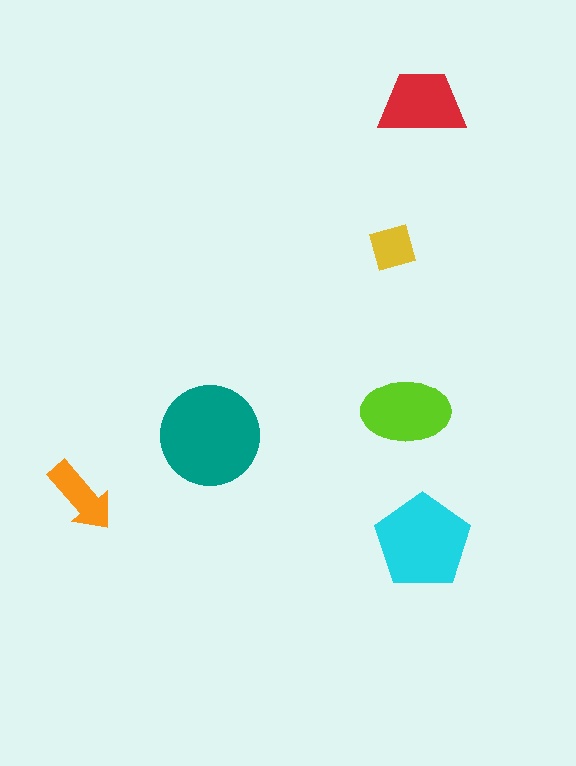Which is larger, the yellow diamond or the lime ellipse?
The lime ellipse.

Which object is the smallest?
The yellow diamond.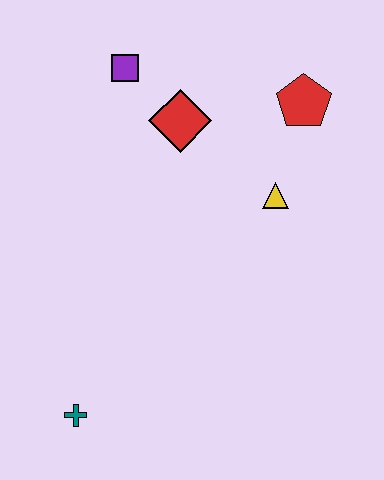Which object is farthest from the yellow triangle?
The teal cross is farthest from the yellow triangle.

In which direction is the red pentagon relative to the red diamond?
The red pentagon is to the right of the red diamond.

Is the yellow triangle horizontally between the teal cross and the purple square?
No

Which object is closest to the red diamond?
The purple square is closest to the red diamond.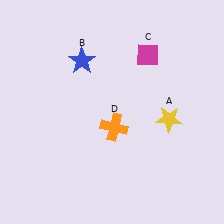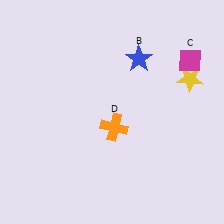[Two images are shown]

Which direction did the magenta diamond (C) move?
The magenta diamond (C) moved right.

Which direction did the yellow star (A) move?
The yellow star (A) moved up.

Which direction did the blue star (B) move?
The blue star (B) moved right.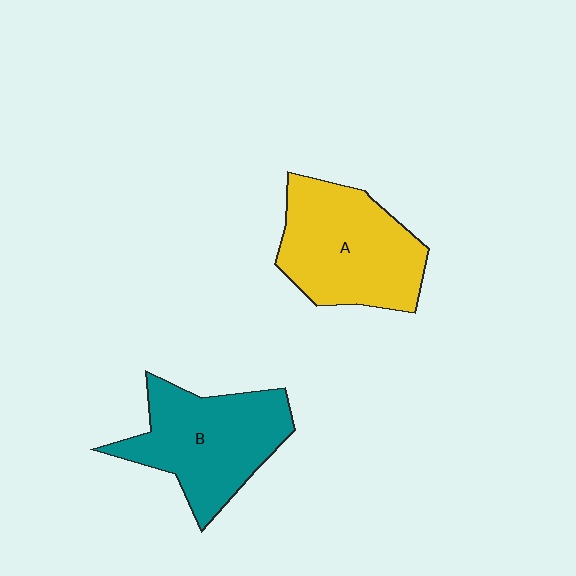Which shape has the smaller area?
Shape B (teal).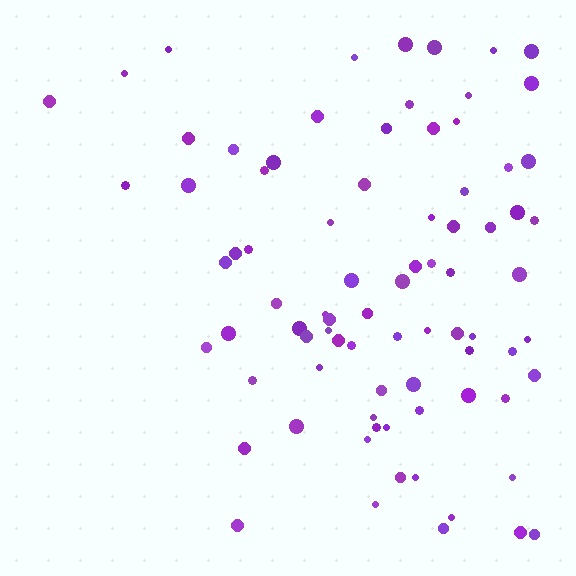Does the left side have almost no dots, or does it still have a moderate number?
Still a moderate number, just noticeably fewer than the right.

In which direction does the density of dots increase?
From left to right, with the right side densest.